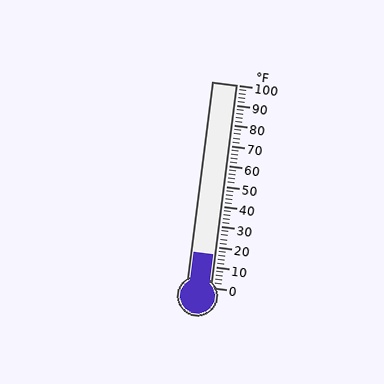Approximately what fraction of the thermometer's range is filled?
The thermometer is filled to approximately 15% of its range.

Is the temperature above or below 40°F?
The temperature is below 40°F.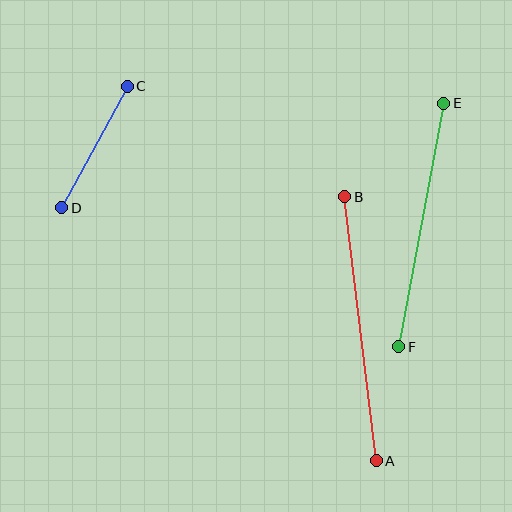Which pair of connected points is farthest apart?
Points A and B are farthest apart.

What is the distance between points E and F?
The distance is approximately 247 pixels.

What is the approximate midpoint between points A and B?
The midpoint is at approximately (361, 329) pixels.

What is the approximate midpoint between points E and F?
The midpoint is at approximately (421, 225) pixels.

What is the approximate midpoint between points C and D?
The midpoint is at approximately (94, 147) pixels.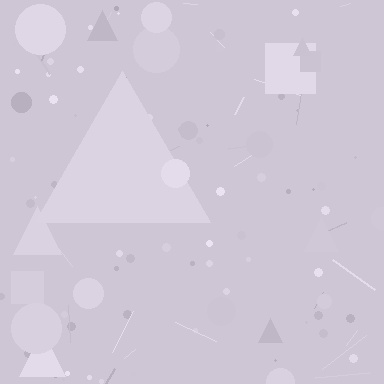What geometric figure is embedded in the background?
A triangle is embedded in the background.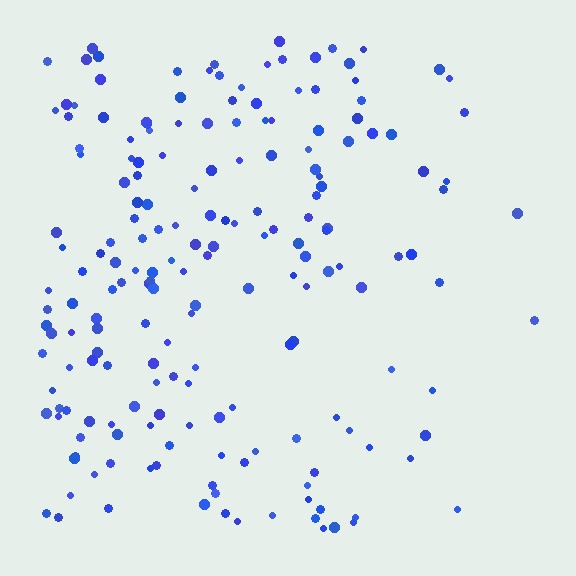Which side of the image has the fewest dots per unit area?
The right.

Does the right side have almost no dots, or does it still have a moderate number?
Still a moderate number, just noticeably fewer than the left.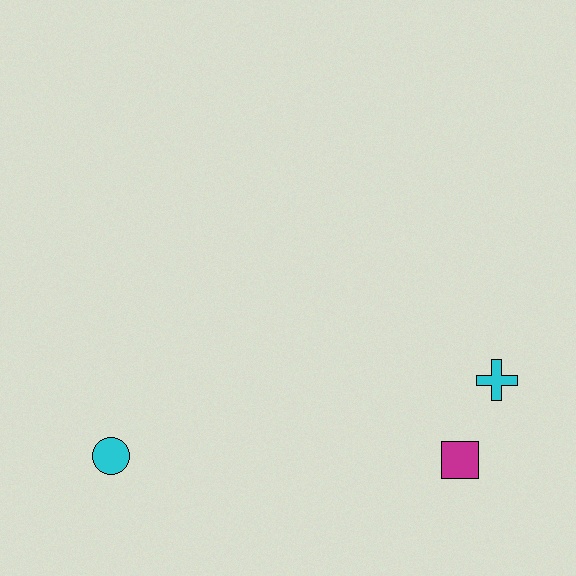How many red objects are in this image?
There are no red objects.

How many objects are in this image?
There are 3 objects.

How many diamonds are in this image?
There are no diamonds.